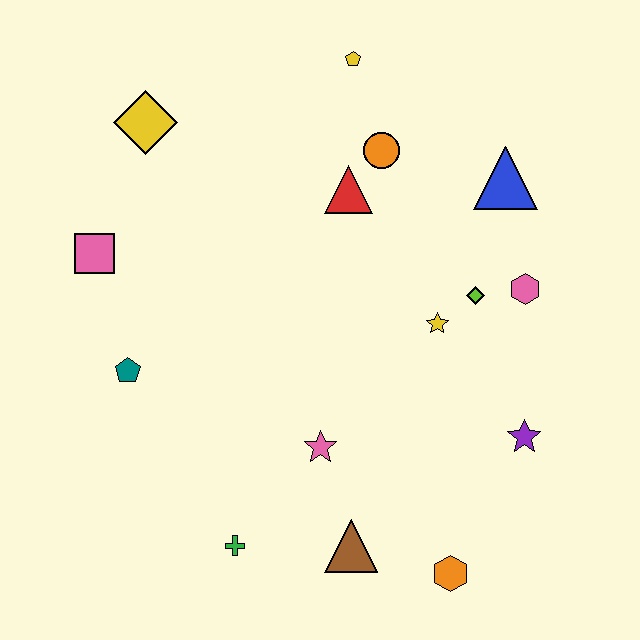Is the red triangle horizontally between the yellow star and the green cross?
Yes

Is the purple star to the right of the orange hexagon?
Yes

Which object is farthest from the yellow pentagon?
The orange hexagon is farthest from the yellow pentagon.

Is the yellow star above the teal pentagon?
Yes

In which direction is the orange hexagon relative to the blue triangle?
The orange hexagon is below the blue triangle.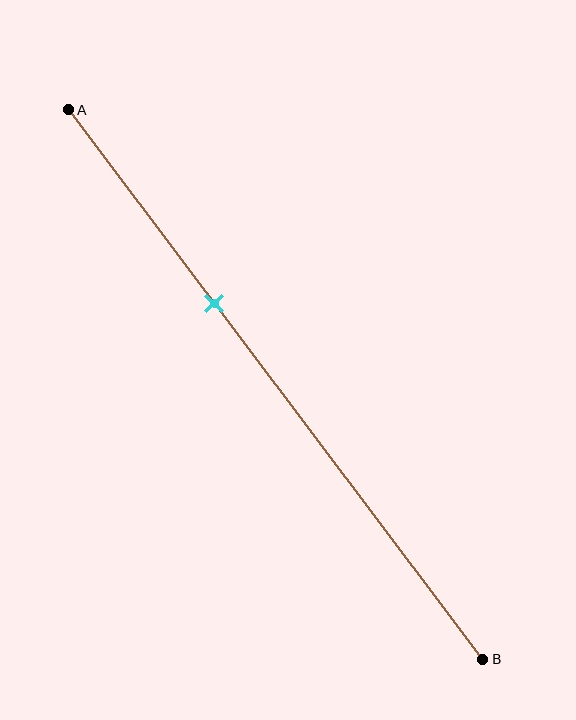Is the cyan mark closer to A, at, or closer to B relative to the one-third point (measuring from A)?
The cyan mark is approximately at the one-third point of segment AB.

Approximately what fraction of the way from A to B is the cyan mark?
The cyan mark is approximately 35% of the way from A to B.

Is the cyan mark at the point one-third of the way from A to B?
Yes, the mark is approximately at the one-third point.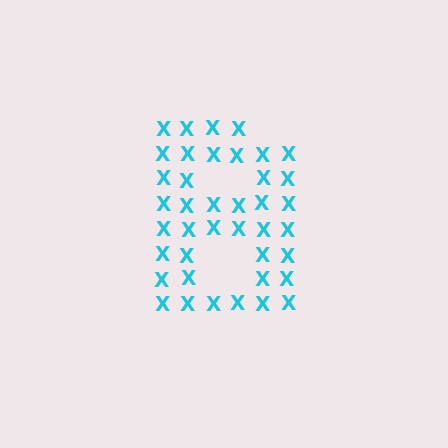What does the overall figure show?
The overall figure shows the letter B.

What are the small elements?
The small elements are letter X's.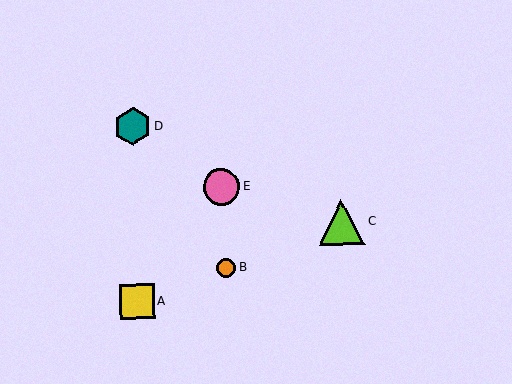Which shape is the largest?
The lime triangle (labeled C) is the largest.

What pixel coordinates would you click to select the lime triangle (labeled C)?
Click at (341, 222) to select the lime triangle C.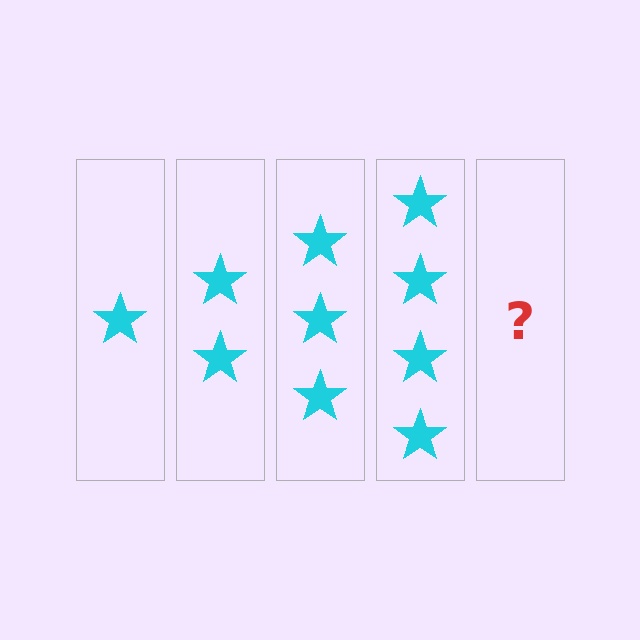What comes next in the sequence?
The next element should be 5 stars.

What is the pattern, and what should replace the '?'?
The pattern is that each step adds one more star. The '?' should be 5 stars.